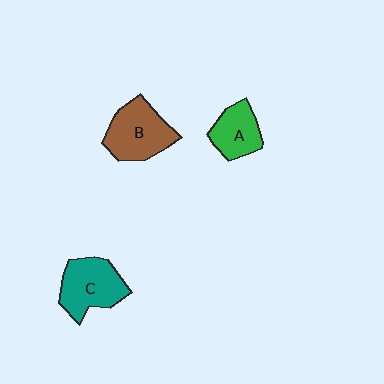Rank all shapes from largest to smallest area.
From largest to smallest: B (brown), C (teal), A (green).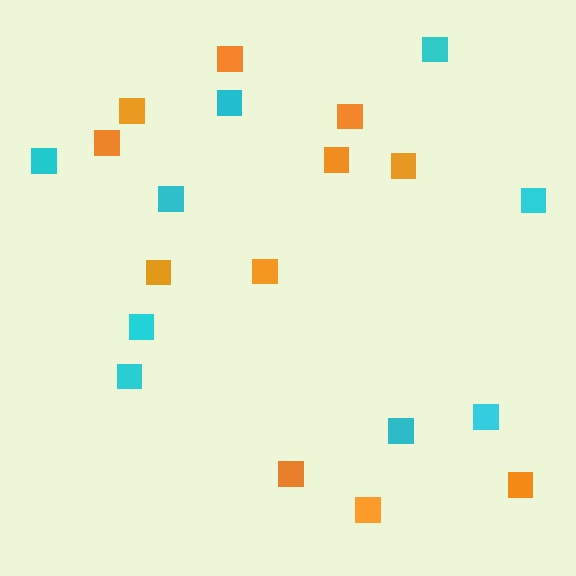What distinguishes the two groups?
There are 2 groups: one group of cyan squares (9) and one group of orange squares (11).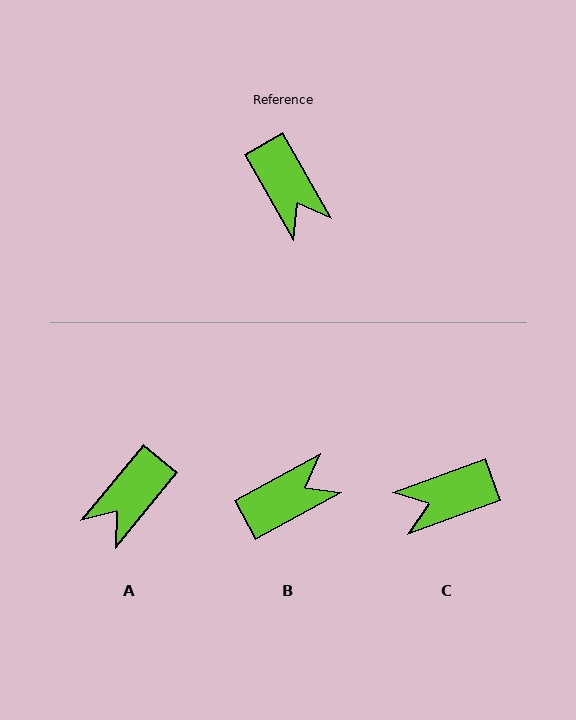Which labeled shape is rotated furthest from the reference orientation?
C, about 100 degrees away.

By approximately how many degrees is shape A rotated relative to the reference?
Approximately 69 degrees clockwise.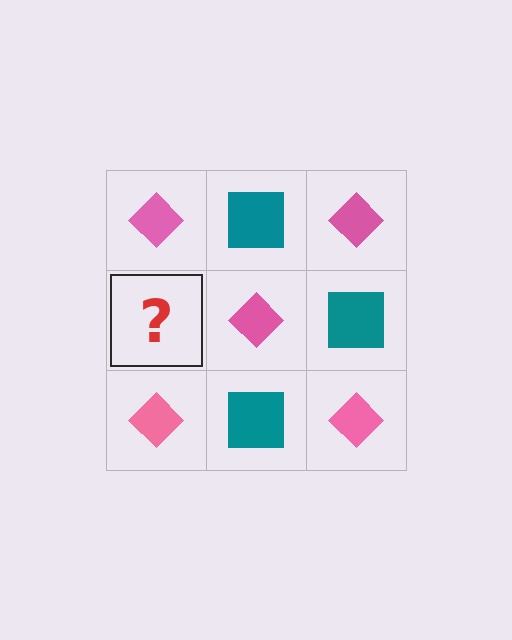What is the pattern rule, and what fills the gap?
The rule is that it alternates pink diamond and teal square in a checkerboard pattern. The gap should be filled with a teal square.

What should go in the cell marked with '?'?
The missing cell should contain a teal square.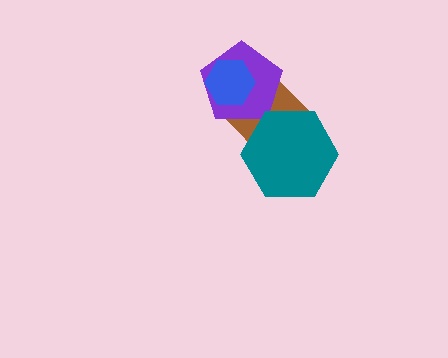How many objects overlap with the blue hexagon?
2 objects overlap with the blue hexagon.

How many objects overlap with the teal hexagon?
1 object overlaps with the teal hexagon.